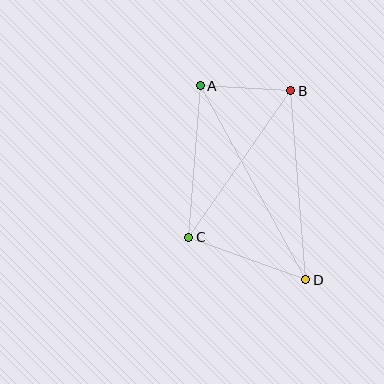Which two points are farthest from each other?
Points A and D are farthest from each other.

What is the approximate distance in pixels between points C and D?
The distance between C and D is approximately 124 pixels.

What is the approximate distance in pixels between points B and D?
The distance between B and D is approximately 190 pixels.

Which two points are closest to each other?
Points A and B are closest to each other.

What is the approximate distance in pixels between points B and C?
The distance between B and C is approximately 179 pixels.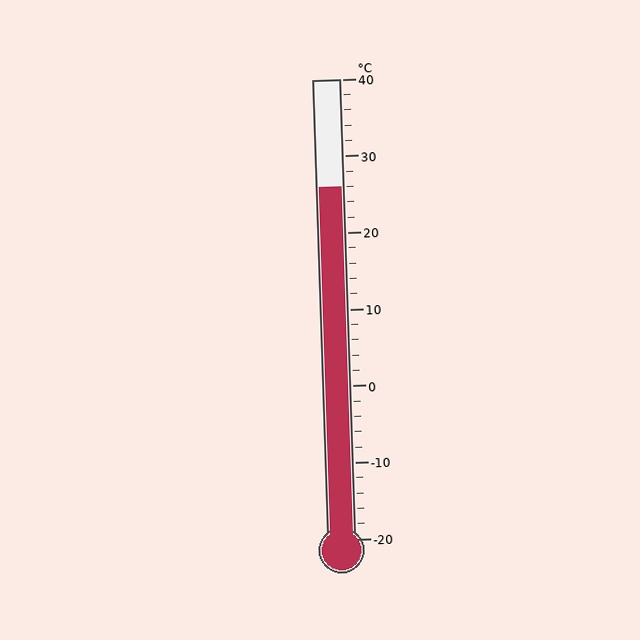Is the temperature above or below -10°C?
The temperature is above -10°C.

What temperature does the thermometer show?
The thermometer shows approximately 26°C.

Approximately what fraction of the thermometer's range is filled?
The thermometer is filled to approximately 75% of its range.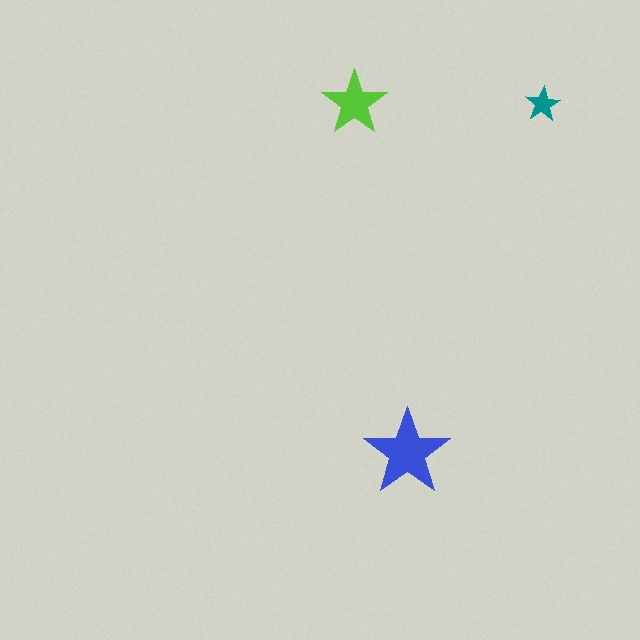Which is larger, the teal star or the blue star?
The blue one.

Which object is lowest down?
The blue star is bottommost.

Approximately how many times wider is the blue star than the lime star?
About 1.5 times wider.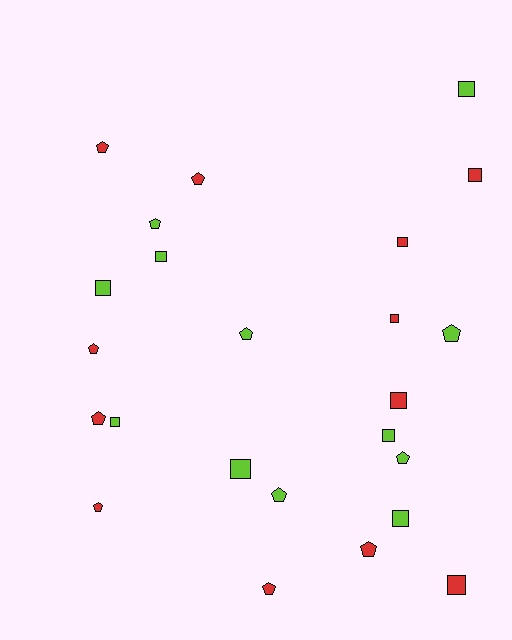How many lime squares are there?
There are 7 lime squares.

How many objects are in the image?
There are 24 objects.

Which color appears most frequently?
Lime, with 12 objects.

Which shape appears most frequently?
Square, with 12 objects.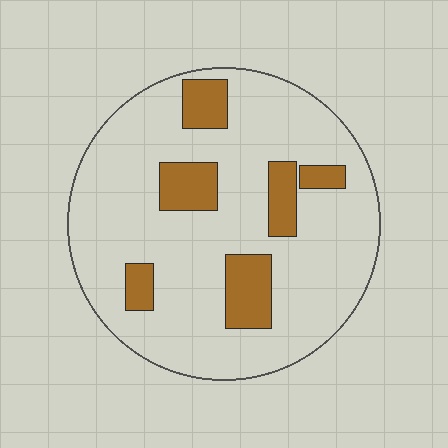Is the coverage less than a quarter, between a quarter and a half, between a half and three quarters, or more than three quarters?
Less than a quarter.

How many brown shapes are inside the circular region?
6.